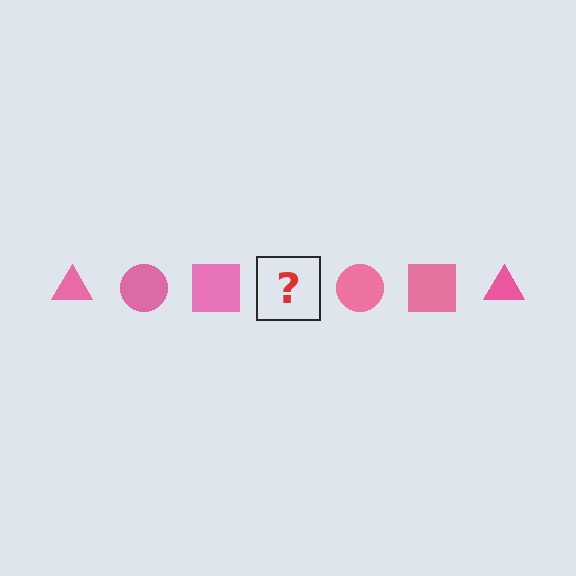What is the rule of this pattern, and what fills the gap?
The rule is that the pattern cycles through triangle, circle, square shapes in pink. The gap should be filled with a pink triangle.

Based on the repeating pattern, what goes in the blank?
The blank should be a pink triangle.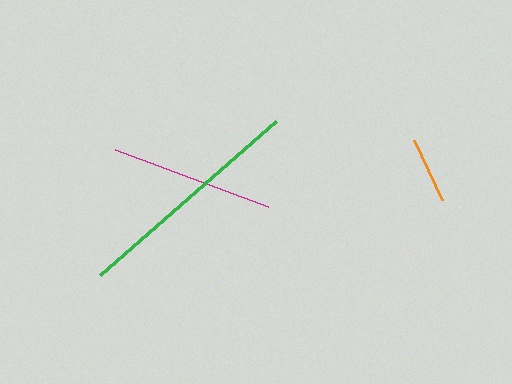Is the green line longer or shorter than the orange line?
The green line is longer than the orange line.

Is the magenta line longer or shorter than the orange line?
The magenta line is longer than the orange line.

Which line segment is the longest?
The green line is the longest at approximately 234 pixels.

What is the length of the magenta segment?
The magenta segment is approximately 163 pixels long.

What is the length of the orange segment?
The orange segment is approximately 67 pixels long.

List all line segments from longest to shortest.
From longest to shortest: green, magenta, orange.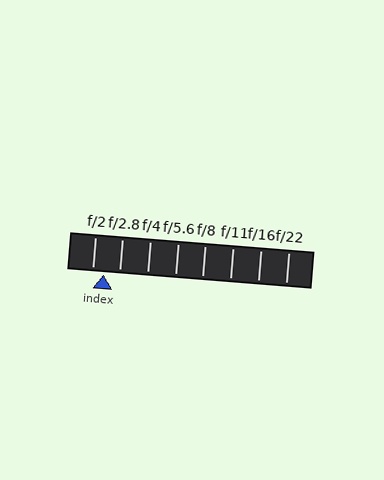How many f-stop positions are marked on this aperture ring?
There are 8 f-stop positions marked.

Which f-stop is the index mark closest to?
The index mark is closest to f/2.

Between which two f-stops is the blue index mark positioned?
The index mark is between f/2 and f/2.8.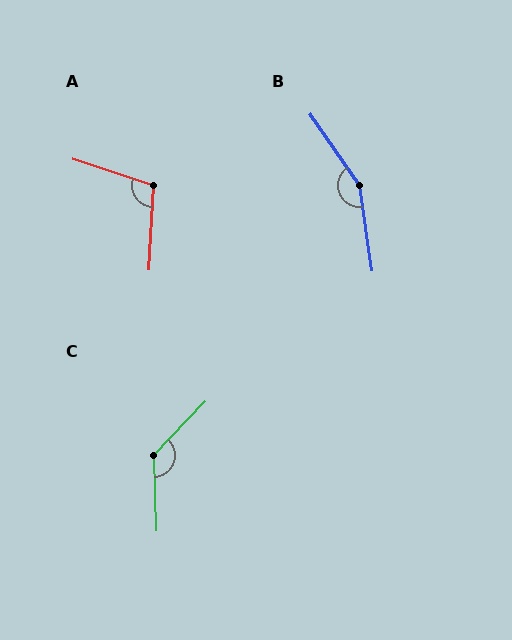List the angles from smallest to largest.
A (105°), C (134°), B (153°).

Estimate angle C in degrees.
Approximately 134 degrees.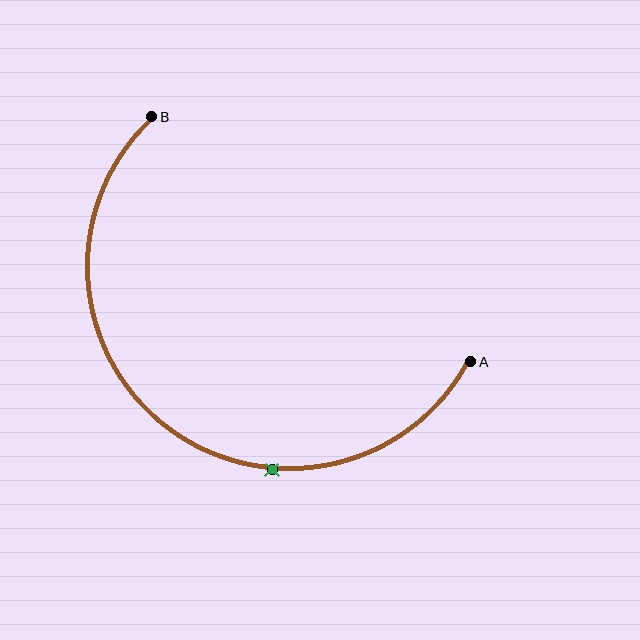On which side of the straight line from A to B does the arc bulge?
The arc bulges below and to the left of the straight line connecting A and B.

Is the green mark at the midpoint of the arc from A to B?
No. The green mark lies on the arc but is closer to endpoint A. The arc midpoint would be at the point on the curve equidistant along the arc from both A and B.